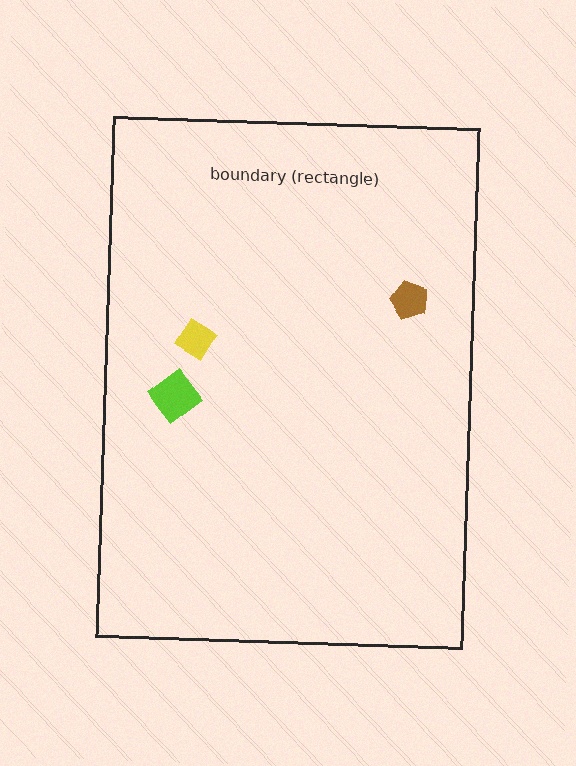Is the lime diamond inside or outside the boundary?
Inside.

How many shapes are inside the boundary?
3 inside, 0 outside.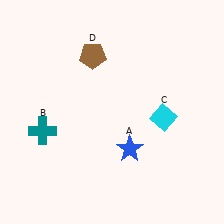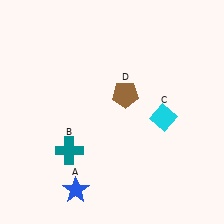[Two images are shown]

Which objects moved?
The objects that moved are: the blue star (A), the teal cross (B), the brown pentagon (D).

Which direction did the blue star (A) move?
The blue star (A) moved left.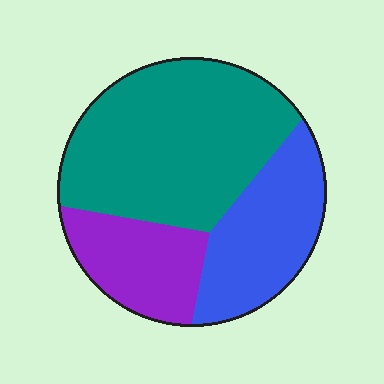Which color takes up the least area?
Purple, at roughly 20%.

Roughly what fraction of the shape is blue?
Blue takes up about one quarter (1/4) of the shape.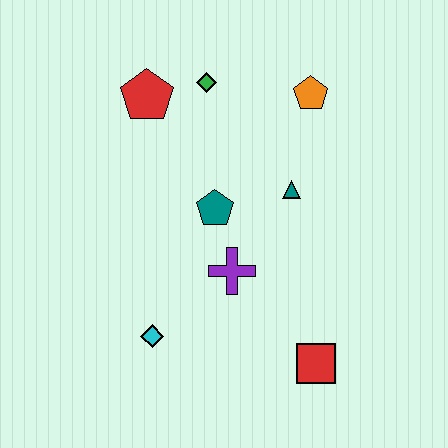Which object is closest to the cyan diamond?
The purple cross is closest to the cyan diamond.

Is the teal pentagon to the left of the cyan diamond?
No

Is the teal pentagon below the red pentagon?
Yes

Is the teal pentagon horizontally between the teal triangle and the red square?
No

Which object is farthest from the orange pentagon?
The cyan diamond is farthest from the orange pentagon.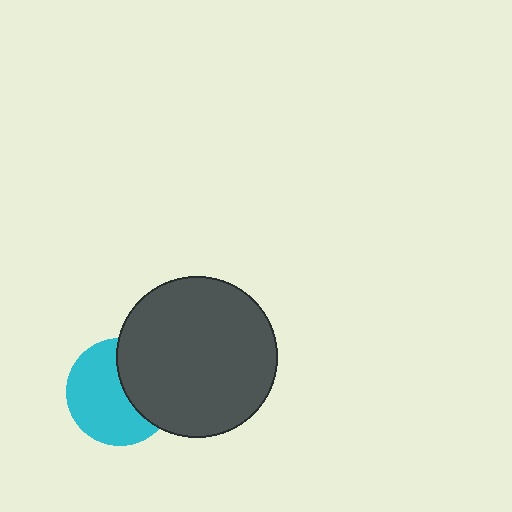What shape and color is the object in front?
The object in front is a dark gray circle.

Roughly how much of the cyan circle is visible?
About half of it is visible (roughly 61%).